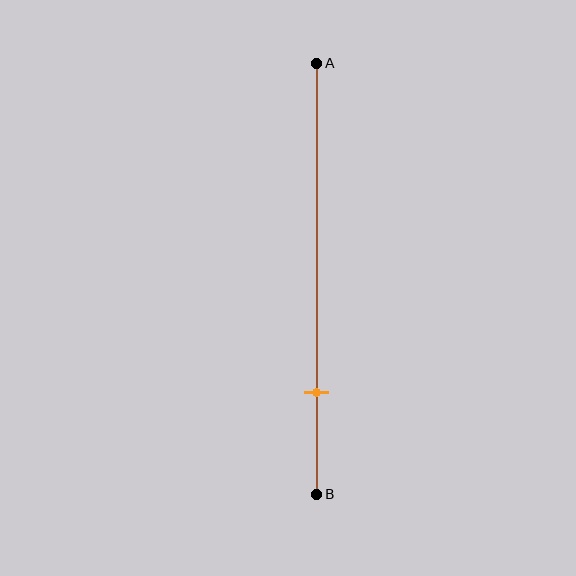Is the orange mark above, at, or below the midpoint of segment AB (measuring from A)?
The orange mark is below the midpoint of segment AB.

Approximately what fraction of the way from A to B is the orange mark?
The orange mark is approximately 75% of the way from A to B.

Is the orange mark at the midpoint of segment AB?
No, the mark is at about 75% from A, not at the 50% midpoint.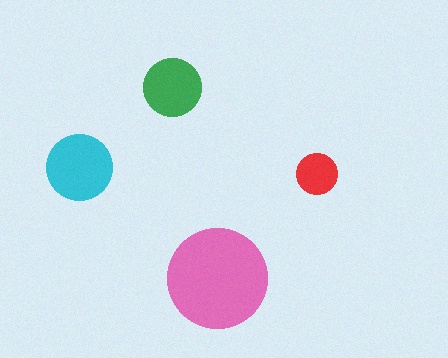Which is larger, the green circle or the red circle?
The green one.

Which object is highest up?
The green circle is topmost.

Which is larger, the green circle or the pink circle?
The pink one.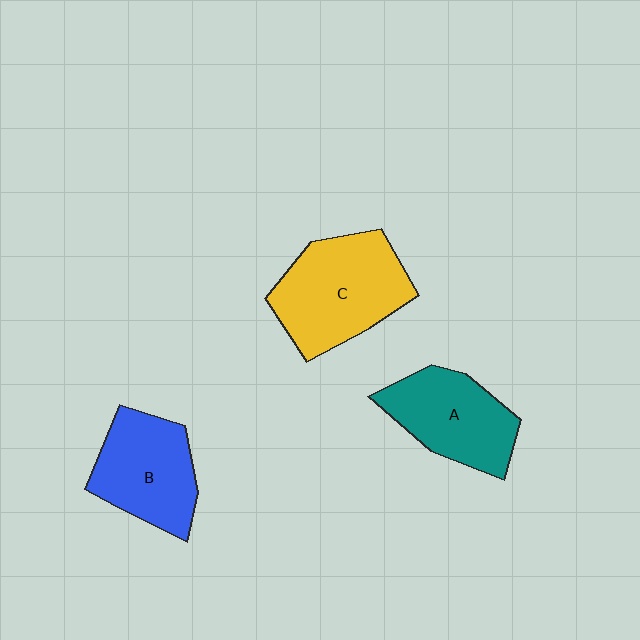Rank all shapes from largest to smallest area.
From largest to smallest: C (yellow), B (blue), A (teal).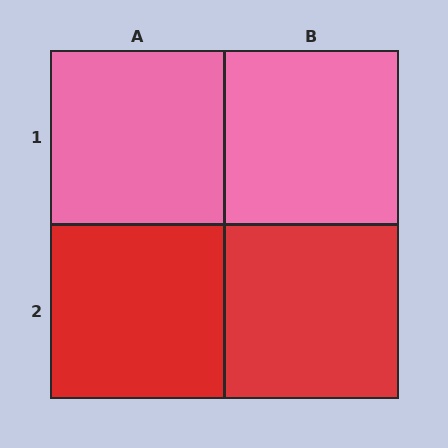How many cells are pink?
2 cells are pink.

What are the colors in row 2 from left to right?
Red, red.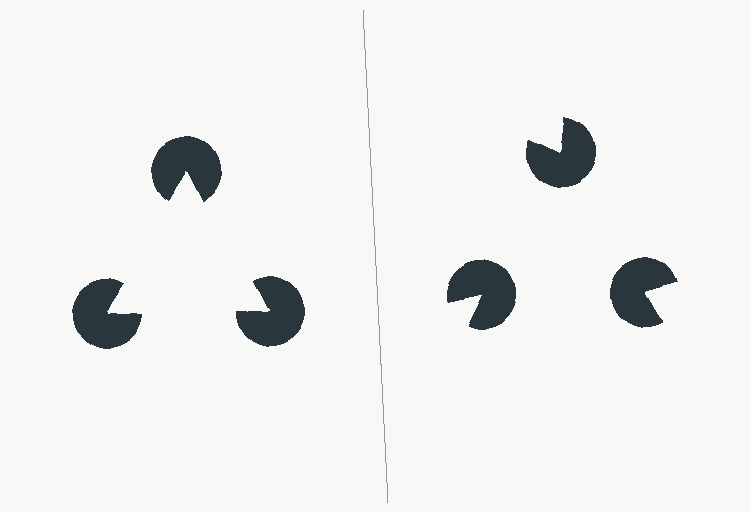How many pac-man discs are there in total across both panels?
6 — 3 on each side.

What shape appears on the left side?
An illusory triangle.